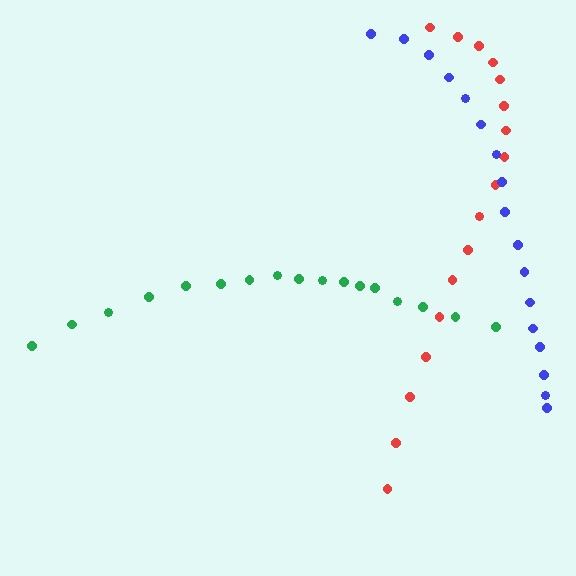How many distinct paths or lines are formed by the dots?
There are 3 distinct paths.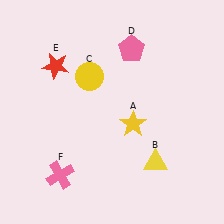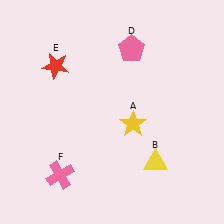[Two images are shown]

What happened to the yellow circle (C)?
The yellow circle (C) was removed in Image 2. It was in the top-left area of Image 1.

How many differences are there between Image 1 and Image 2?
There is 1 difference between the two images.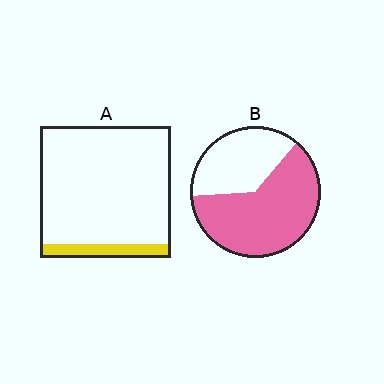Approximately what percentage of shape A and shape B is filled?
A is approximately 10% and B is approximately 65%.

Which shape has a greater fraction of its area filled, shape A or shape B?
Shape B.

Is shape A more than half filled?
No.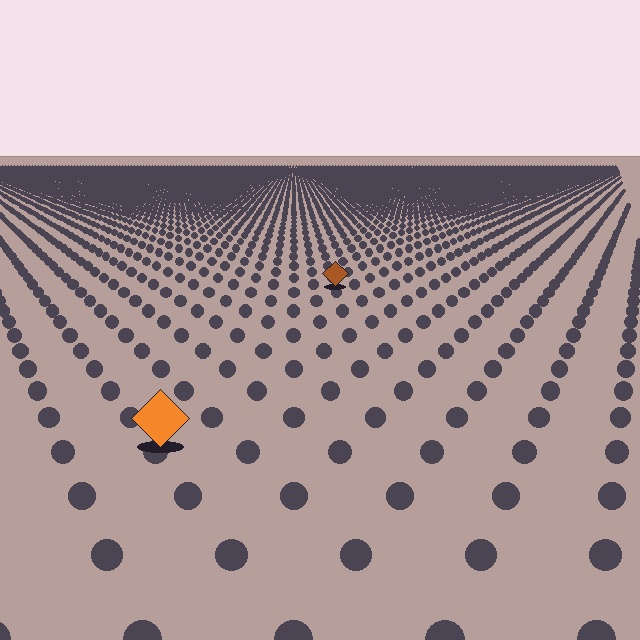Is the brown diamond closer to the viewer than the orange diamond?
No. The orange diamond is closer — you can tell from the texture gradient: the ground texture is coarser near it.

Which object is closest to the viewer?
The orange diamond is closest. The texture marks near it are larger and more spread out.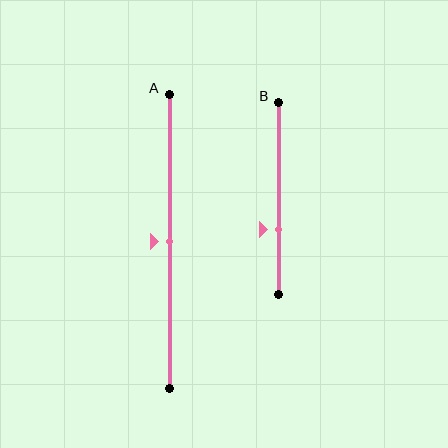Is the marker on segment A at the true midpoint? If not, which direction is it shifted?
Yes, the marker on segment A is at the true midpoint.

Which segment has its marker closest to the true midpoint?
Segment A has its marker closest to the true midpoint.